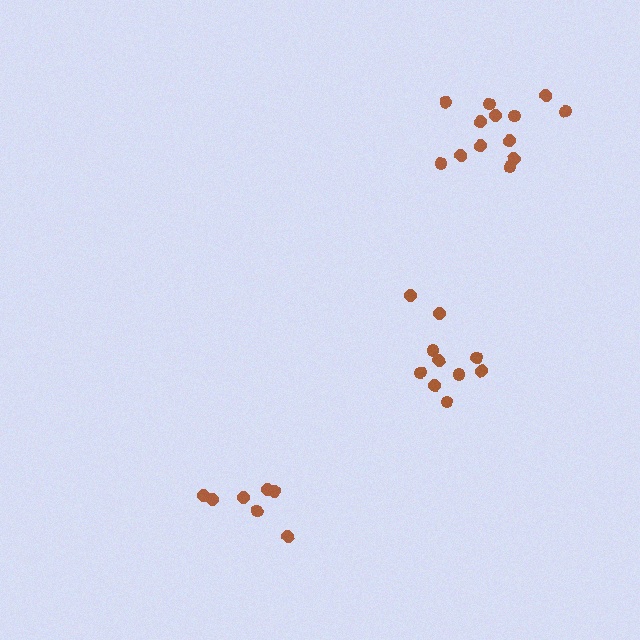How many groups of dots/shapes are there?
There are 3 groups.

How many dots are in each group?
Group 1: 7 dots, Group 2: 10 dots, Group 3: 13 dots (30 total).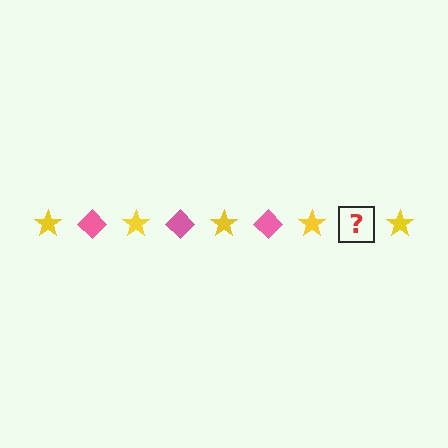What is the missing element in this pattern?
The missing element is a pink diamond.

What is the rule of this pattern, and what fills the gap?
The rule is that the pattern alternates between yellow star and pink diamond. The gap should be filled with a pink diamond.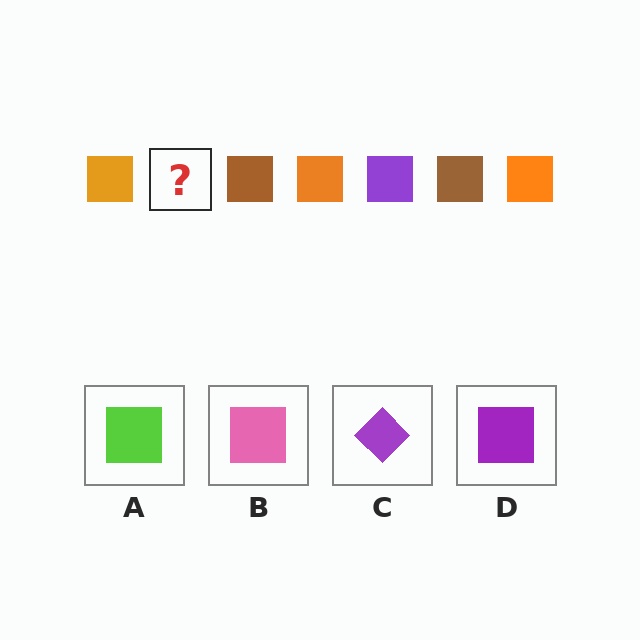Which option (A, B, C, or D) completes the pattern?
D.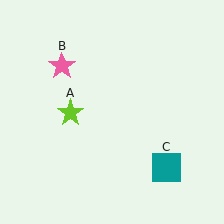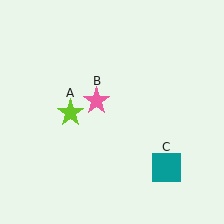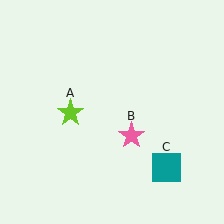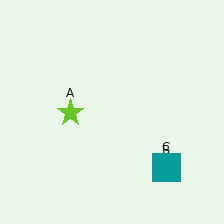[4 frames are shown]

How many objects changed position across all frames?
1 object changed position: pink star (object B).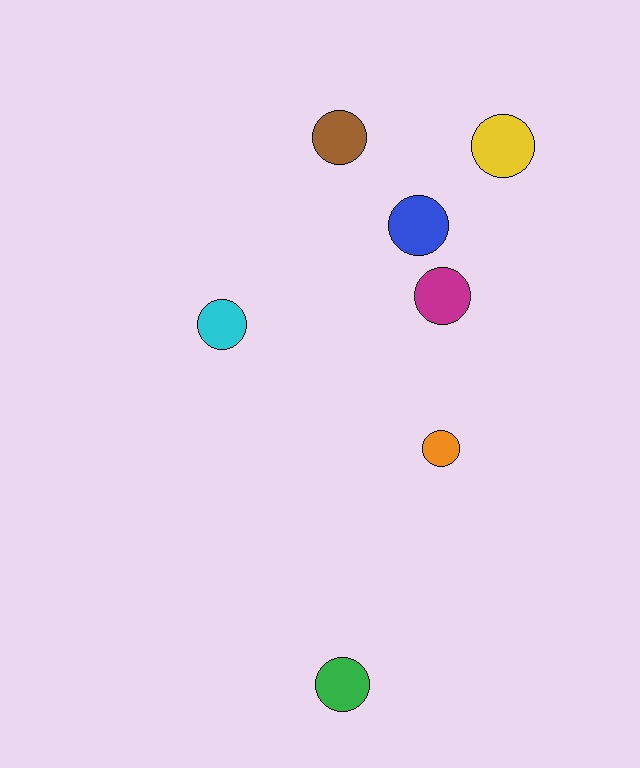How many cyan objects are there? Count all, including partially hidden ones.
There is 1 cyan object.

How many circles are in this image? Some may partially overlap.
There are 7 circles.